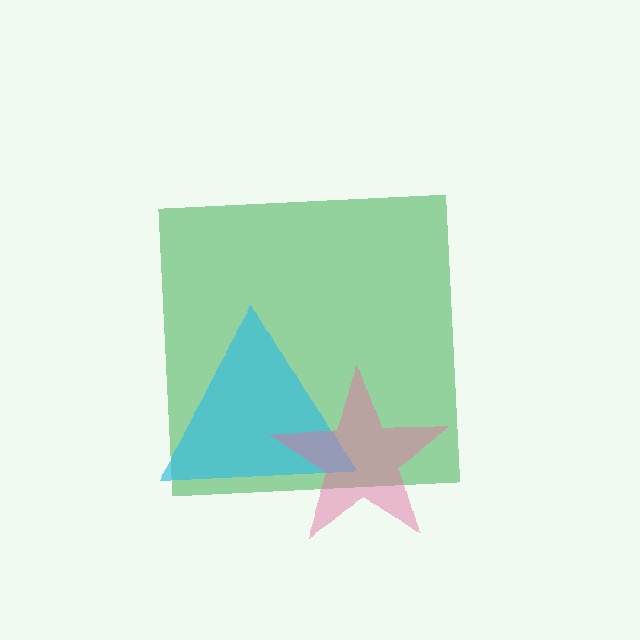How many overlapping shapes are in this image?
There are 3 overlapping shapes in the image.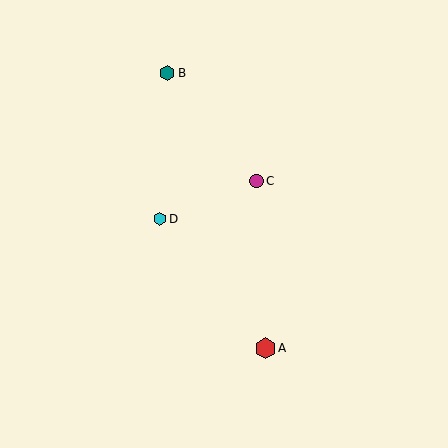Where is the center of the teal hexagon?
The center of the teal hexagon is at (167, 73).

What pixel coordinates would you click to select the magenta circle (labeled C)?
Click at (256, 181) to select the magenta circle C.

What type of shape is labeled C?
Shape C is a magenta circle.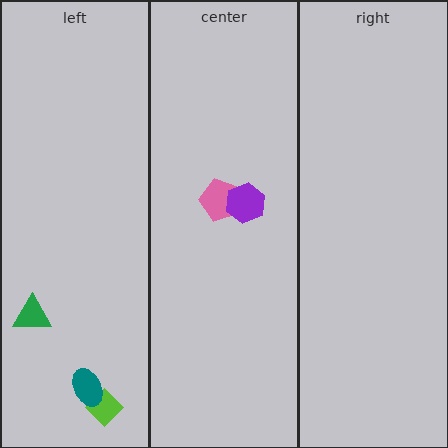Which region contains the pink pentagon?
The center region.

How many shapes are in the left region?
3.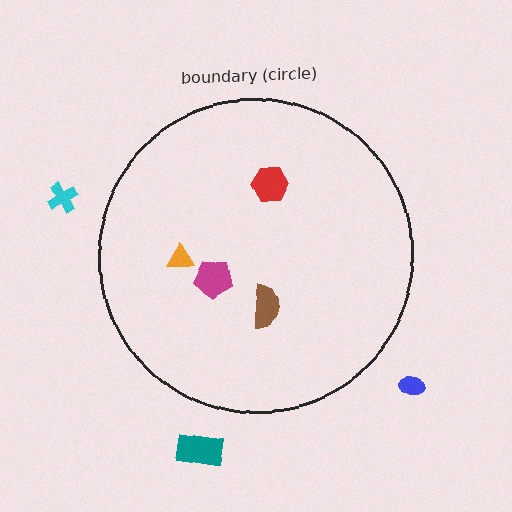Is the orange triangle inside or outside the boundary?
Inside.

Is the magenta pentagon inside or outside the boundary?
Inside.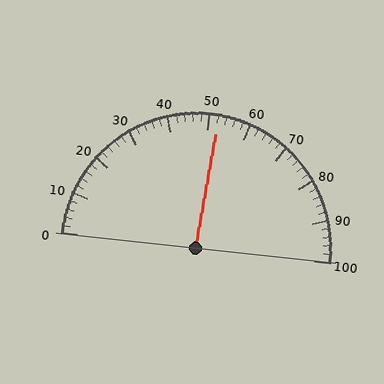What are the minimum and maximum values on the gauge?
The gauge ranges from 0 to 100.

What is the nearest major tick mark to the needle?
The nearest major tick mark is 50.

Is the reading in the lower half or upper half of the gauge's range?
The reading is in the upper half of the range (0 to 100).